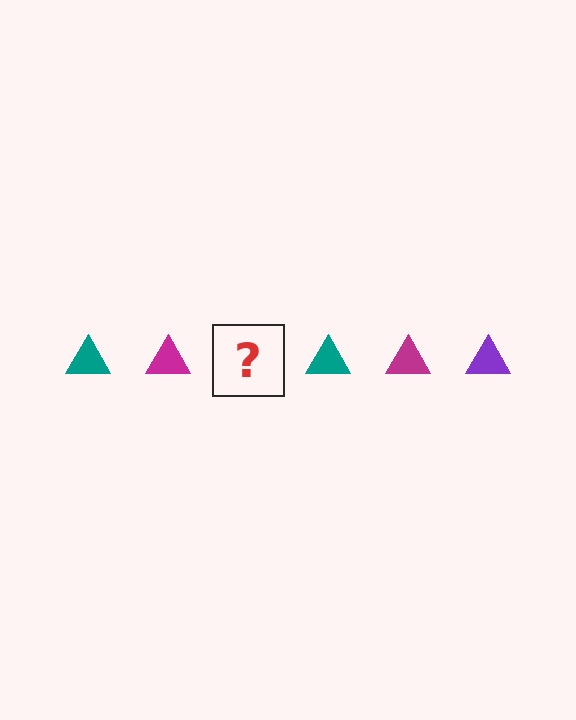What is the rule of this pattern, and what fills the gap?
The rule is that the pattern cycles through teal, magenta, purple triangles. The gap should be filled with a purple triangle.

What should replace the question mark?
The question mark should be replaced with a purple triangle.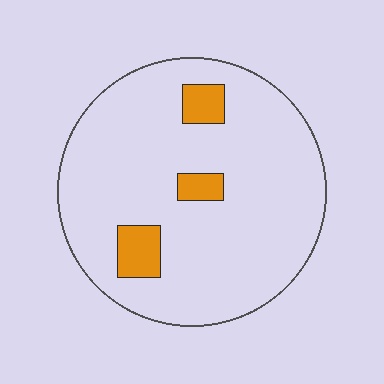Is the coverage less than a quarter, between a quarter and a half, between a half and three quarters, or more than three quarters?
Less than a quarter.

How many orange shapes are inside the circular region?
3.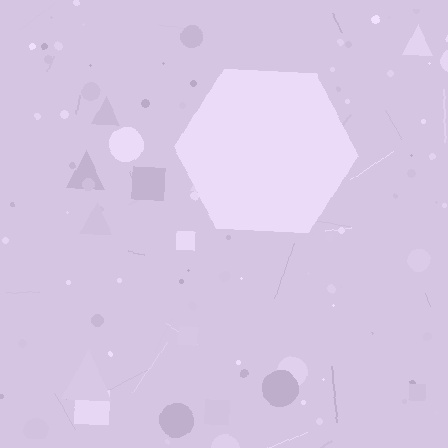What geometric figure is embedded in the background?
A hexagon is embedded in the background.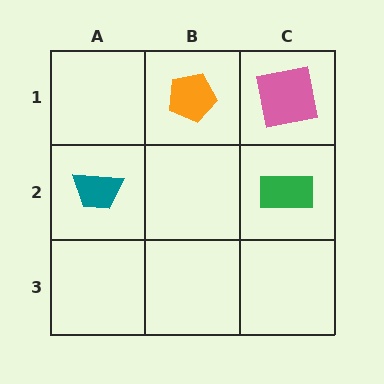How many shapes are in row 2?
2 shapes.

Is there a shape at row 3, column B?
No, that cell is empty.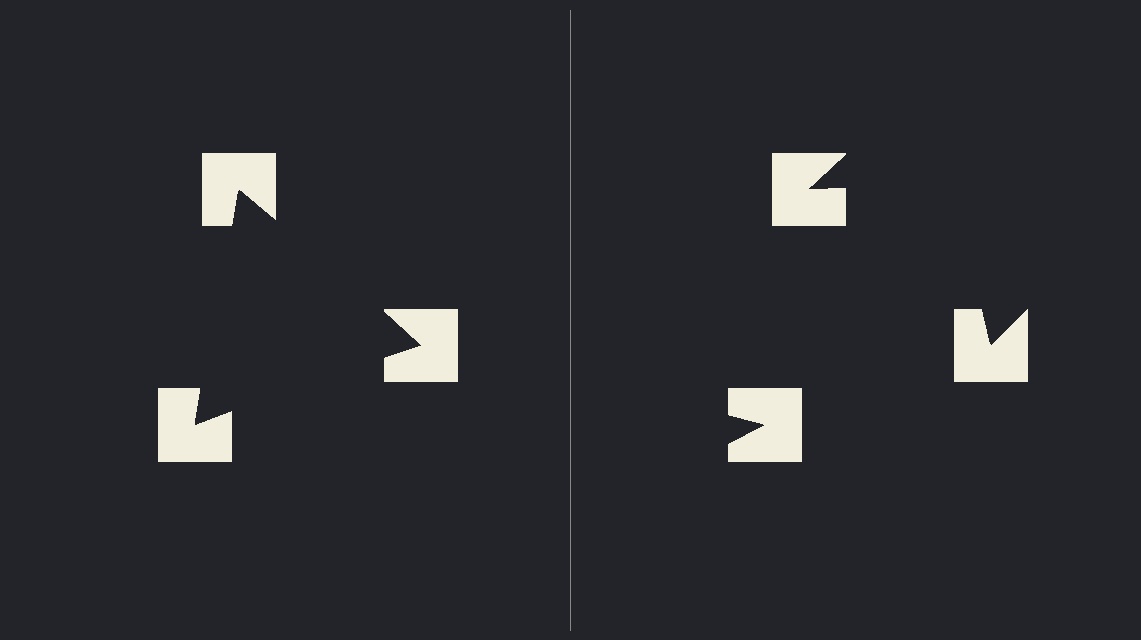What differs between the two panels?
The notched squares are positioned identically on both sides; only the wedge orientations differ. On the left they align to a triangle; on the right they are misaligned.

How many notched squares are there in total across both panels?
6 — 3 on each side.